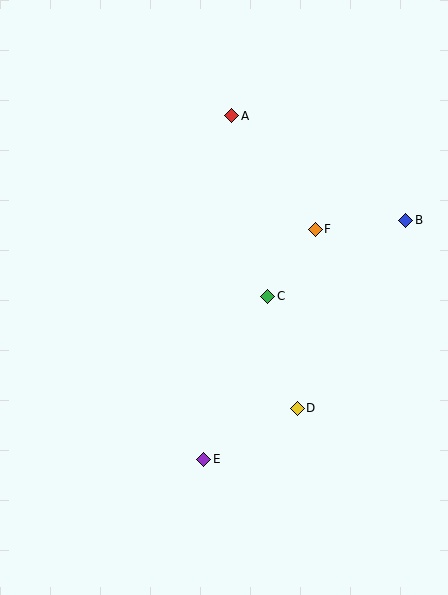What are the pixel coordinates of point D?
Point D is at (297, 408).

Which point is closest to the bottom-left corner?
Point E is closest to the bottom-left corner.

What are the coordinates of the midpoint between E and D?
The midpoint between E and D is at (250, 434).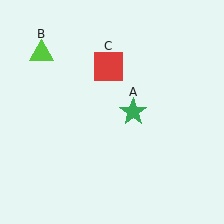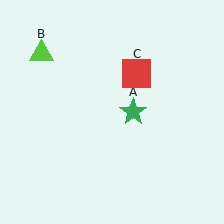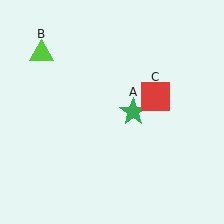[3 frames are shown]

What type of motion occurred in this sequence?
The red square (object C) rotated clockwise around the center of the scene.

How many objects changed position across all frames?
1 object changed position: red square (object C).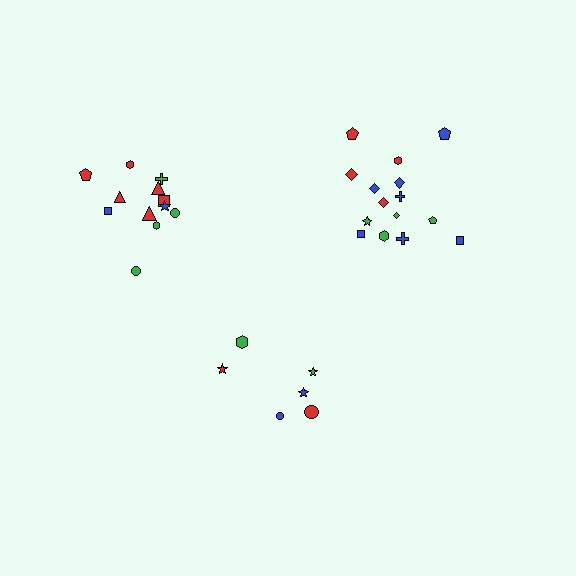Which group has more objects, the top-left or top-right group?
The top-right group.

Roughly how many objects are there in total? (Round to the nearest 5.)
Roughly 35 objects in total.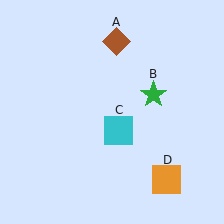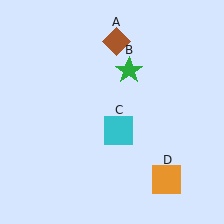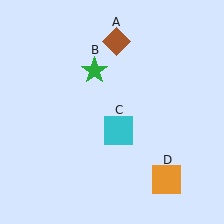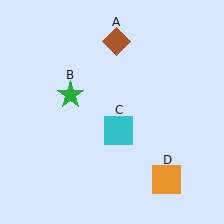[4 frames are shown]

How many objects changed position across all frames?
1 object changed position: green star (object B).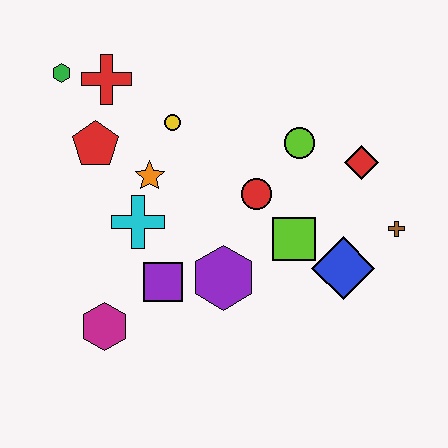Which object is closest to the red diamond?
The lime circle is closest to the red diamond.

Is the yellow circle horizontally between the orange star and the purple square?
No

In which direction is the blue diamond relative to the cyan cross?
The blue diamond is to the right of the cyan cross.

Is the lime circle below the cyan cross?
No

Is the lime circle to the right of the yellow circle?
Yes